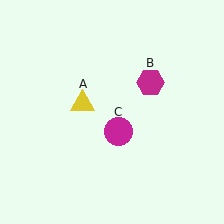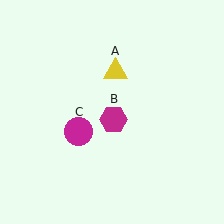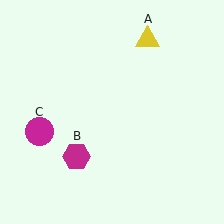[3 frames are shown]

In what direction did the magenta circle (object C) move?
The magenta circle (object C) moved left.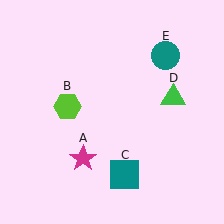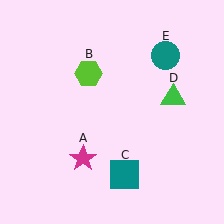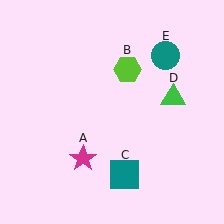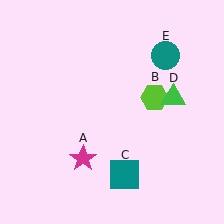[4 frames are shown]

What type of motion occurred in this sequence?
The lime hexagon (object B) rotated clockwise around the center of the scene.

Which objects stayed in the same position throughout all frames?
Magenta star (object A) and teal square (object C) and green triangle (object D) and teal circle (object E) remained stationary.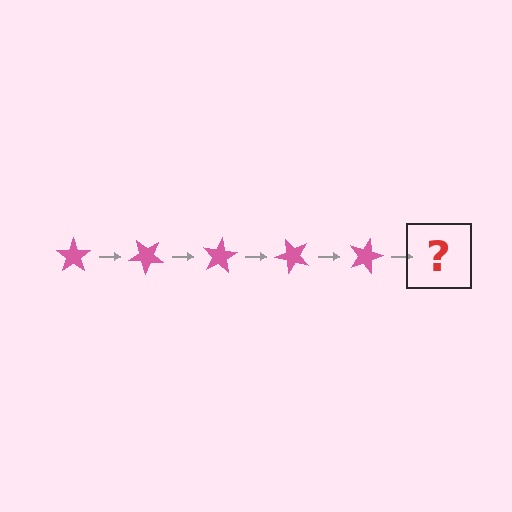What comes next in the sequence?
The next element should be a pink star rotated 200 degrees.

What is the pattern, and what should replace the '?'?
The pattern is that the star rotates 40 degrees each step. The '?' should be a pink star rotated 200 degrees.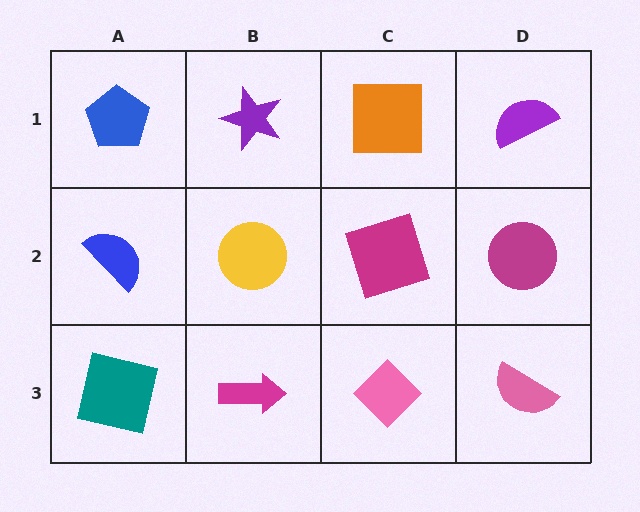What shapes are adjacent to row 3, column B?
A yellow circle (row 2, column B), a teal square (row 3, column A), a pink diamond (row 3, column C).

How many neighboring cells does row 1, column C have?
3.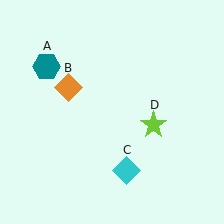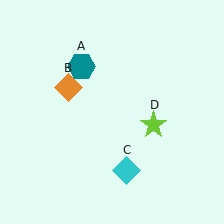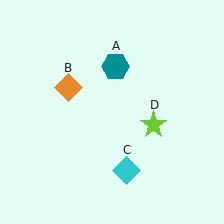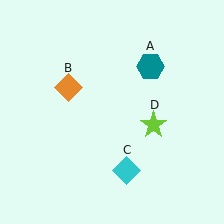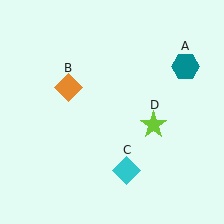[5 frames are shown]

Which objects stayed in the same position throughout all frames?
Orange diamond (object B) and cyan diamond (object C) and lime star (object D) remained stationary.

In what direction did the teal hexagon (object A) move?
The teal hexagon (object A) moved right.